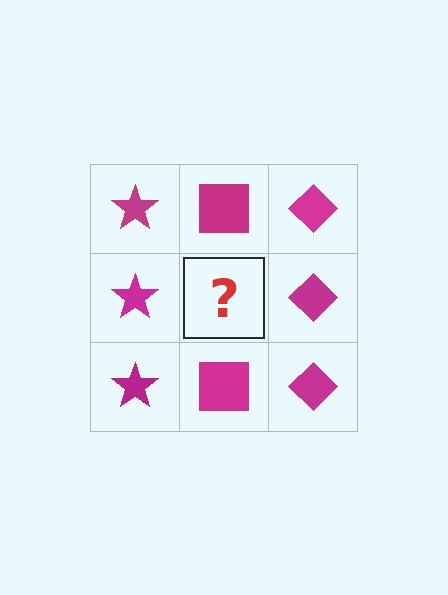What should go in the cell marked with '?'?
The missing cell should contain a magenta square.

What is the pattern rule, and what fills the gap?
The rule is that each column has a consistent shape. The gap should be filled with a magenta square.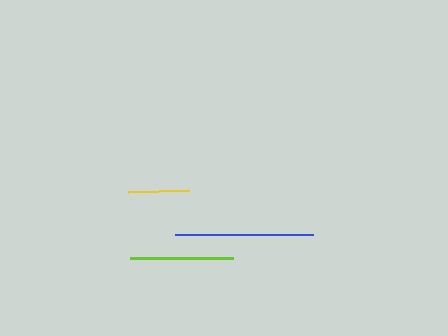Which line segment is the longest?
The blue line is the longest at approximately 138 pixels.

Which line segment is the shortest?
The yellow line is the shortest at approximately 61 pixels.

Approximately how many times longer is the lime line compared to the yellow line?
The lime line is approximately 1.7 times the length of the yellow line.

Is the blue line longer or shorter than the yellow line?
The blue line is longer than the yellow line.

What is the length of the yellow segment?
The yellow segment is approximately 61 pixels long.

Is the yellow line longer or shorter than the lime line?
The lime line is longer than the yellow line.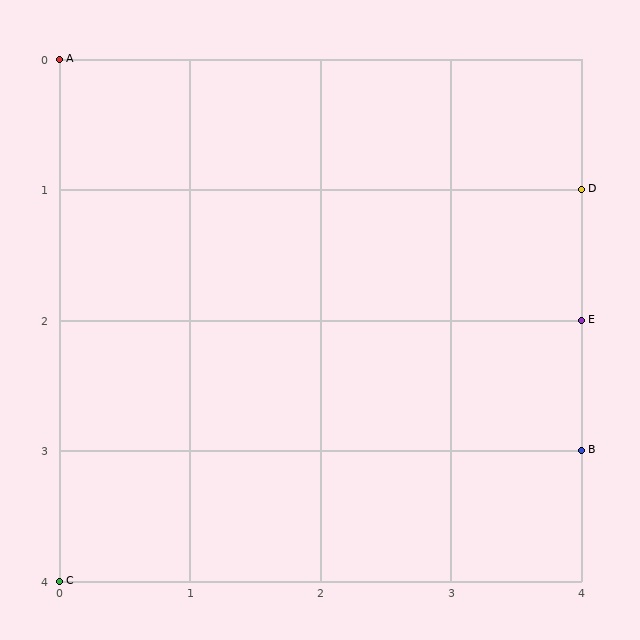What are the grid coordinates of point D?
Point D is at grid coordinates (4, 1).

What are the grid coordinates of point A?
Point A is at grid coordinates (0, 0).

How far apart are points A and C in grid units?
Points A and C are 4 rows apart.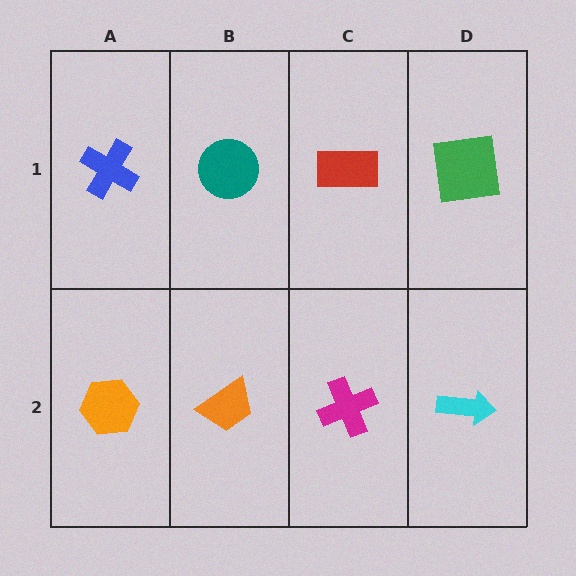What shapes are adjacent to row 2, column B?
A teal circle (row 1, column B), an orange hexagon (row 2, column A), a magenta cross (row 2, column C).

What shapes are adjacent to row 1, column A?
An orange hexagon (row 2, column A), a teal circle (row 1, column B).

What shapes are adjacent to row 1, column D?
A cyan arrow (row 2, column D), a red rectangle (row 1, column C).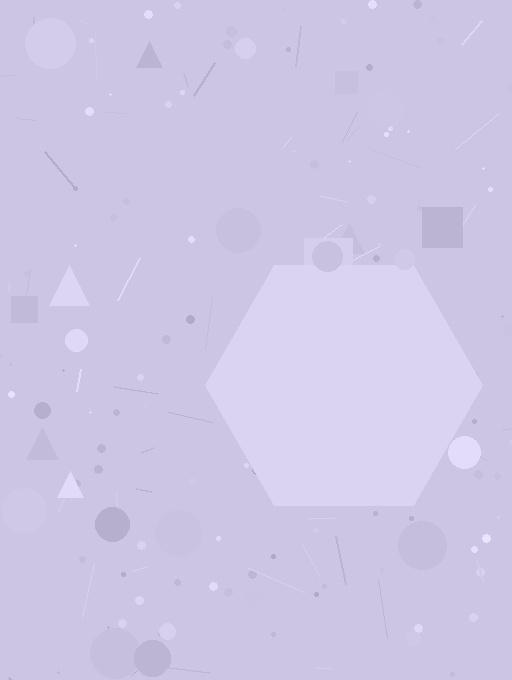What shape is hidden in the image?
A hexagon is hidden in the image.